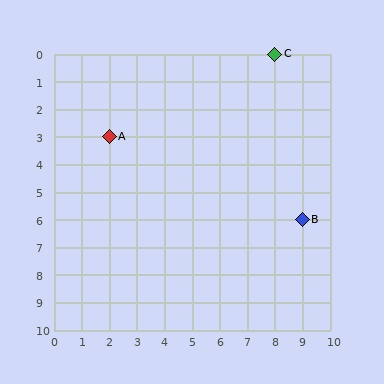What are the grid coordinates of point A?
Point A is at grid coordinates (2, 3).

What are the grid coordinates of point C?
Point C is at grid coordinates (8, 0).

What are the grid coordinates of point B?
Point B is at grid coordinates (9, 6).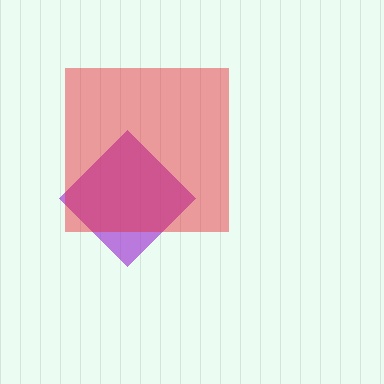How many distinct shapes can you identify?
There are 2 distinct shapes: a purple diamond, a red square.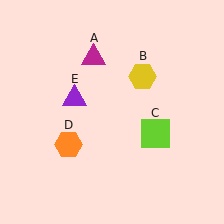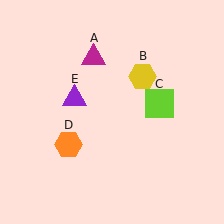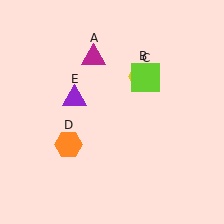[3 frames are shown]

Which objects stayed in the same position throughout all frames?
Magenta triangle (object A) and yellow hexagon (object B) and orange hexagon (object D) and purple triangle (object E) remained stationary.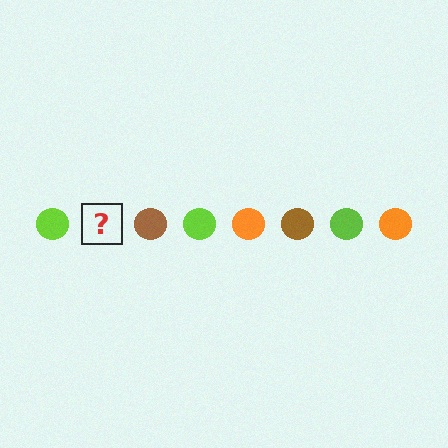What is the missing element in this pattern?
The missing element is an orange circle.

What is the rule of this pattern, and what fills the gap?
The rule is that the pattern cycles through lime, orange, brown circles. The gap should be filled with an orange circle.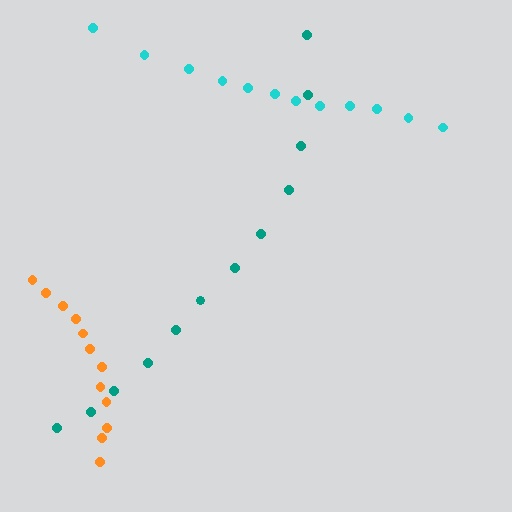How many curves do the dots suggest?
There are 3 distinct paths.